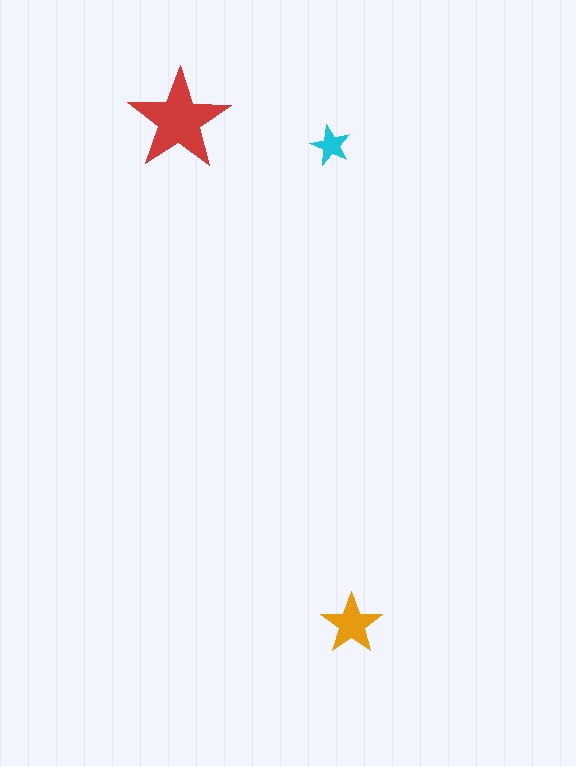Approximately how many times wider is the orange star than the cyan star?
About 1.5 times wider.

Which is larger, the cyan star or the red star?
The red one.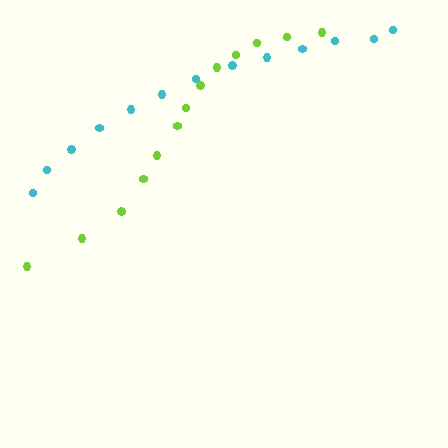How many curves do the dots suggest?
There are 2 distinct paths.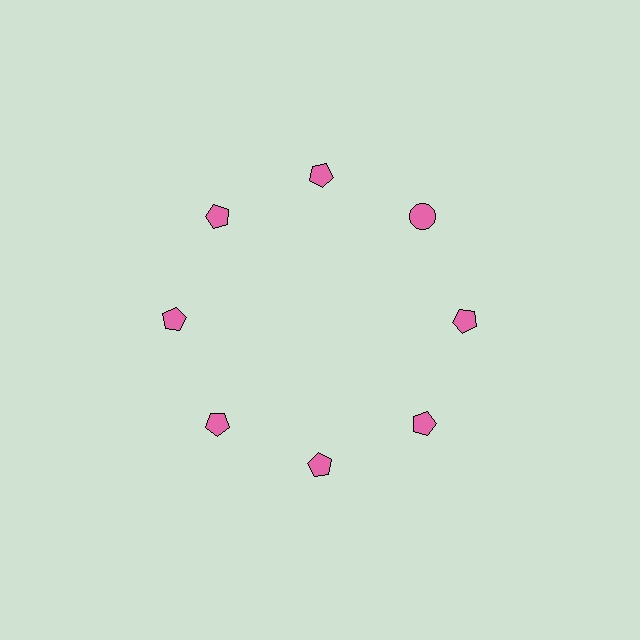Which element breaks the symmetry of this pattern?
The pink circle at roughly the 2 o'clock position breaks the symmetry. All other shapes are pink pentagons.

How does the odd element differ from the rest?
It has a different shape: circle instead of pentagon.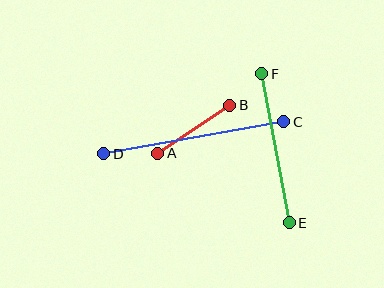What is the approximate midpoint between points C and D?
The midpoint is at approximately (194, 138) pixels.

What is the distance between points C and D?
The distance is approximately 183 pixels.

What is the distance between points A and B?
The distance is approximately 86 pixels.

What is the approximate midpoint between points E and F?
The midpoint is at approximately (276, 148) pixels.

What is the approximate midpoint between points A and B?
The midpoint is at approximately (194, 129) pixels.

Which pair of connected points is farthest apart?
Points C and D are farthest apart.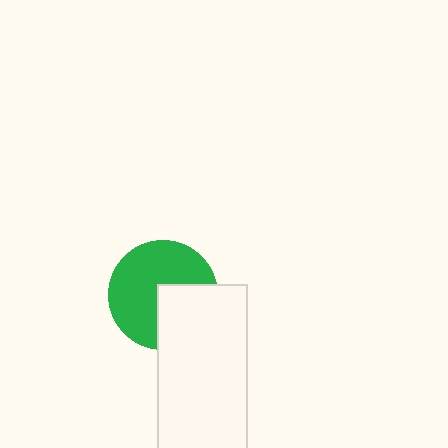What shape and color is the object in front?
The object in front is a white rectangle.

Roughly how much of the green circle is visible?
About half of it is visible (roughly 65%).